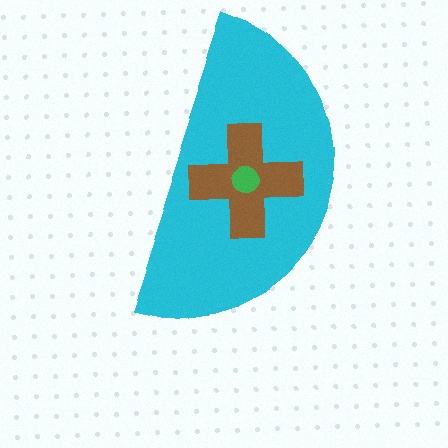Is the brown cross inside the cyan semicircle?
Yes.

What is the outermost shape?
The cyan semicircle.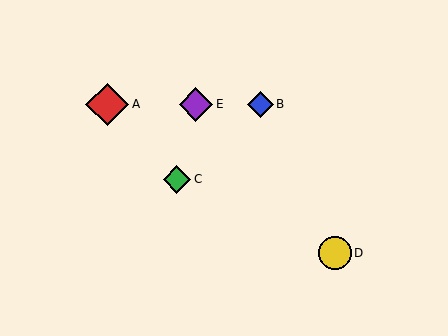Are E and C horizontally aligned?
No, E is at y≈104 and C is at y≈179.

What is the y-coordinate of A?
Object A is at y≈104.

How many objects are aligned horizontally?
3 objects (A, B, E) are aligned horizontally.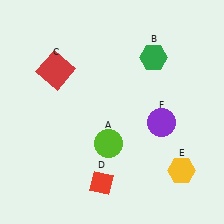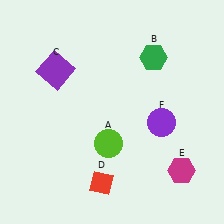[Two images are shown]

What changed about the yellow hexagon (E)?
In Image 1, E is yellow. In Image 2, it changed to magenta.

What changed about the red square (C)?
In Image 1, C is red. In Image 2, it changed to purple.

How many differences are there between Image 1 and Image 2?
There are 2 differences between the two images.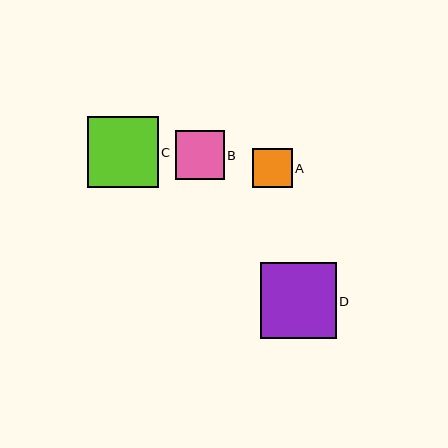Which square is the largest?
Square D is the largest with a size of approximately 76 pixels.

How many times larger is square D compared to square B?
Square D is approximately 1.6 times the size of square B.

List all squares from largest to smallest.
From largest to smallest: D, C, B, A.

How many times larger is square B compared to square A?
Square B is approximately 1.2 times the size of square A.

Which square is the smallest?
Square A is the smallest with a size of approximately 40 pixels.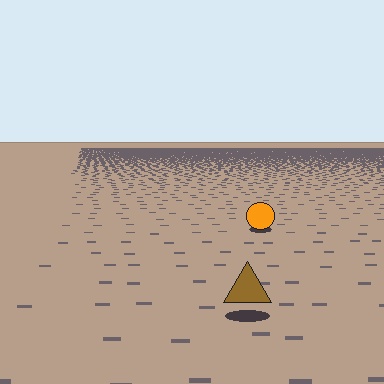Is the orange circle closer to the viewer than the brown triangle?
No. The brown triangle is closer — you can tell from the texture gradient: the ground texture is coarser near it.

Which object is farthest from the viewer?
The orange circle is farthest from the viewer. It appears smaller and the ground texture around it is denser.